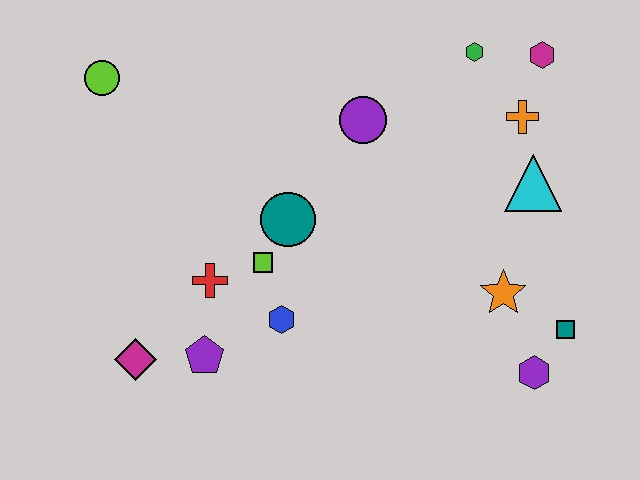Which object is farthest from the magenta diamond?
The magenta hexagon is farthest from the magenta diamond.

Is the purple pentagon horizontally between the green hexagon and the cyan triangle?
No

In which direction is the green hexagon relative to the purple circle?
The green hexagon is to the right of the purple circle.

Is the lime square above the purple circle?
No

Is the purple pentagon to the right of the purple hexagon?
No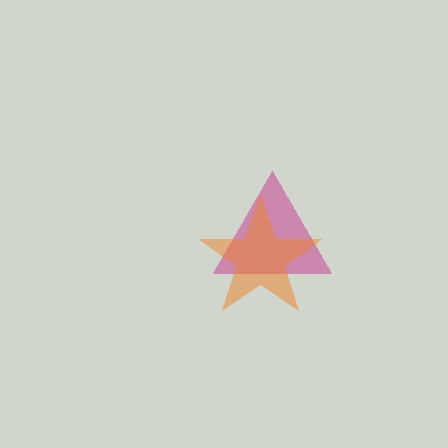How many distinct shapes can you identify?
There are 2 distinct shapes: a magenta triangle, an orange star.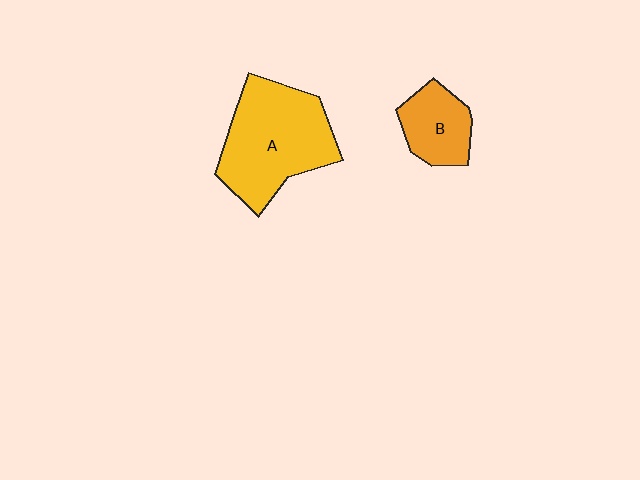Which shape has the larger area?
Shape A (yellow).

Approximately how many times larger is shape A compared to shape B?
Approximately 2.2 times.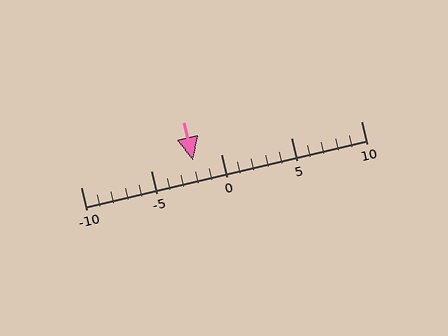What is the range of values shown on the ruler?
The ruler shows values from -10 to 10.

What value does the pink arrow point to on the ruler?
The pink arrow points to approximately -2.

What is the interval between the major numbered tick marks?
The major tick marks are spaced 5 units apart.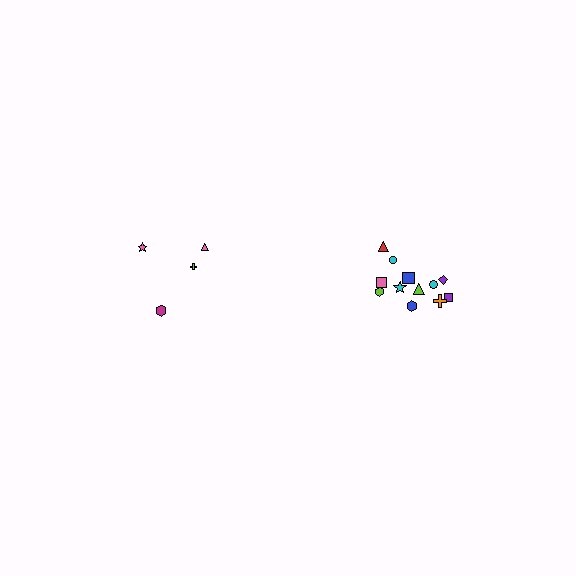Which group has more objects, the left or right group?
The right group.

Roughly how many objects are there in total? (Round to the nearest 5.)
Roughly 15 objects in total.